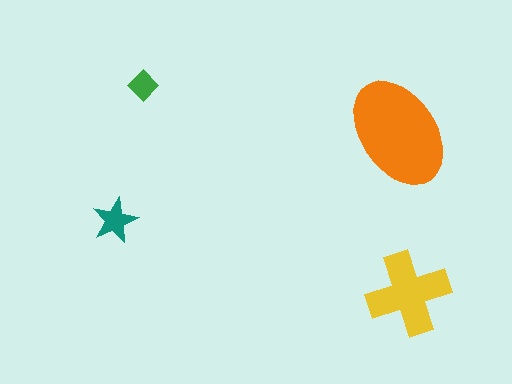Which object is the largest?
The orange ellipse.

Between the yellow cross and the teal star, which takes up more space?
The yellow cross.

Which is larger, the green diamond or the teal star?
The teal star.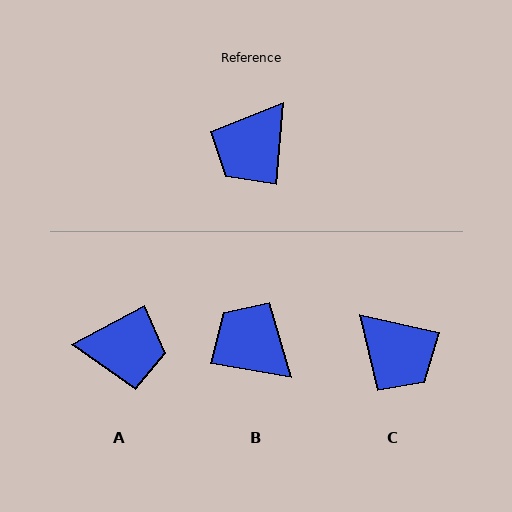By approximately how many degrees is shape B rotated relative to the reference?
Approximately 95 degrees clockwise.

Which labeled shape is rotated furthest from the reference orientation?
A, about 122 degrees away.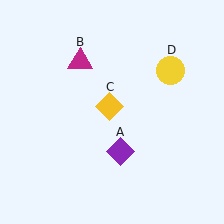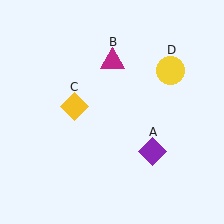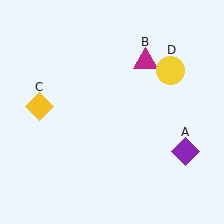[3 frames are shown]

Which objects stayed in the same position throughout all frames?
Yellow circle (object D) remained stationary.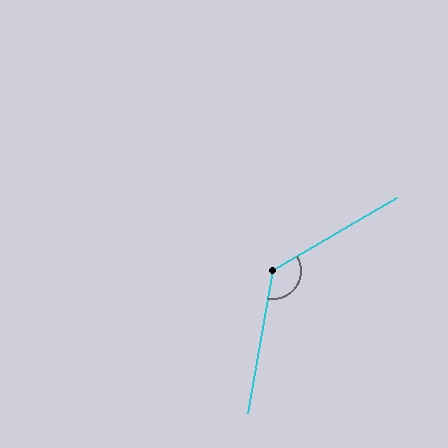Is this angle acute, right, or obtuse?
It is obtuse.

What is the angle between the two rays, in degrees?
Approximately 131 degrees.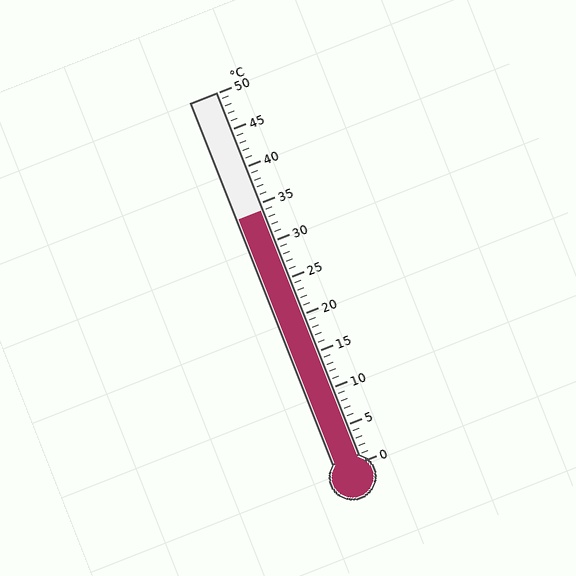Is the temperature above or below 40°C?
The temperature is below 40°C.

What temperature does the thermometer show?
The thermometer shows approximately 34°C.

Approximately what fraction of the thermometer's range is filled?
The thermometer is filled to approximately 70% of its range.